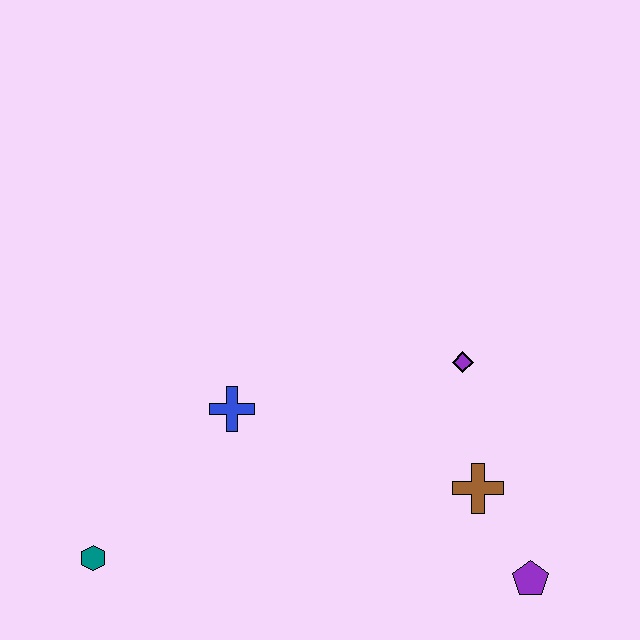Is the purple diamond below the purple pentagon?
No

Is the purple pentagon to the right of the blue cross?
Yes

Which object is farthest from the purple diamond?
The teal hexagon is farthest from the purple diamond.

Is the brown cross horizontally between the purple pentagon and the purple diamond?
Yes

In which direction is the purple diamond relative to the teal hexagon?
The purple diamond is to the right of the teal hexagon.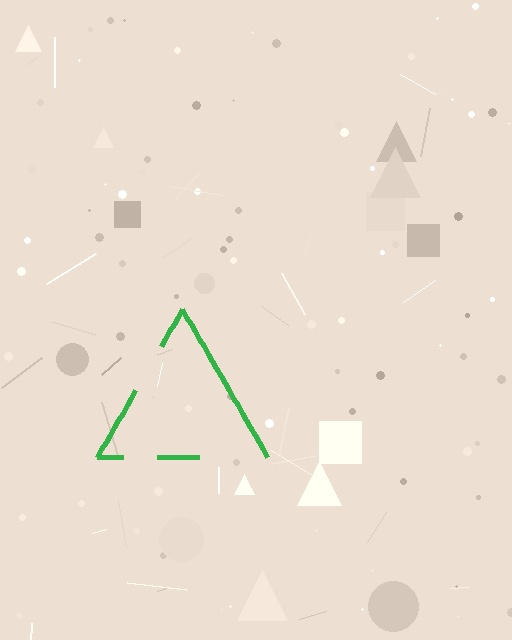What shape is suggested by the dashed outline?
The dashed outline suggests a triangle.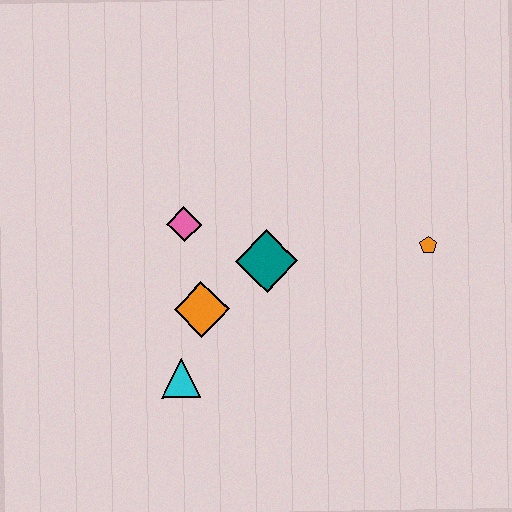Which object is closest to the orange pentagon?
The teal diamond is closest to the orange pentagon.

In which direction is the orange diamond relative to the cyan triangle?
The orange diamond is above the cyan triangle.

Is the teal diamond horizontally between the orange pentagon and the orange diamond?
Yes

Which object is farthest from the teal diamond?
The orange pentagon is farthest from the teal diamond.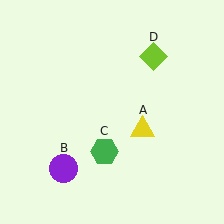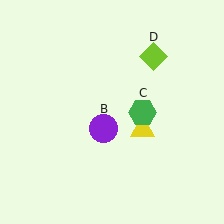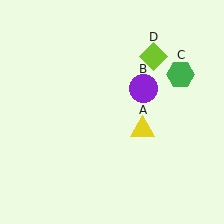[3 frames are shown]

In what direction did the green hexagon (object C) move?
The green hexagon (object C) moved up and to the right.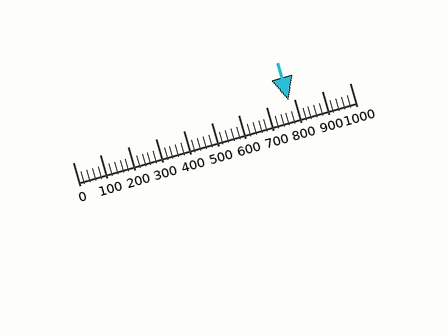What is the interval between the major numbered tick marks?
The major tick marks are spaced 100 units apart.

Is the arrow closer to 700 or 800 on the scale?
The arrow is closer to 800.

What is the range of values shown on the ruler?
The ruler shows values from 0 to 1000.